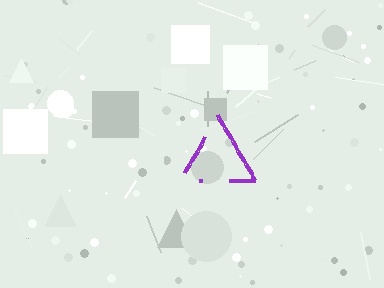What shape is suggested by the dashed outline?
The dashed outline suggests a triangle.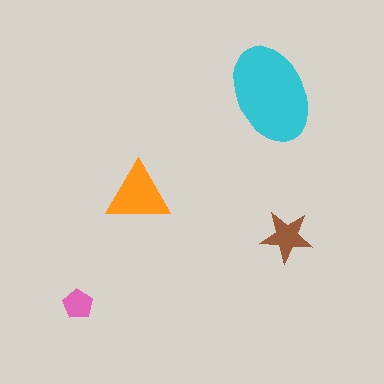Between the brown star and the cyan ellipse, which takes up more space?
The cyan ellipse.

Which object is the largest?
The cyan ellipse.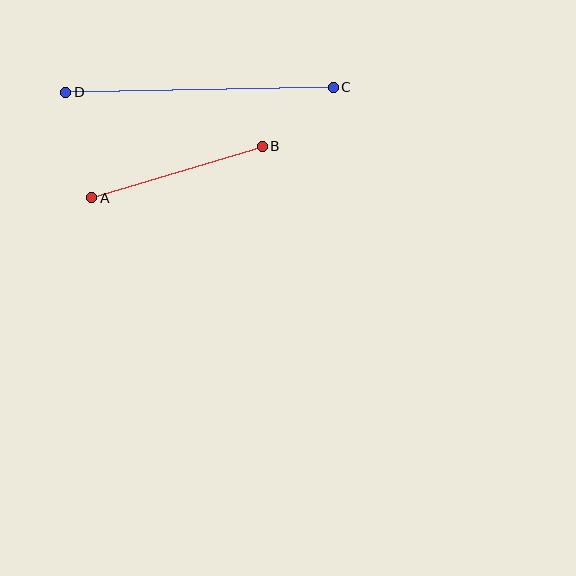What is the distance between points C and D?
The distance is approximately 268 pixels.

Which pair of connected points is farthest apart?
Points C and D are farthest apart.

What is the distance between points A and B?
The distance is approximately 178 pixels.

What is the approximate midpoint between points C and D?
The midpoint is at approximately (200, 90) pixels.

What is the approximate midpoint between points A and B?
The midpoint is at approximately (177, 172) pixels.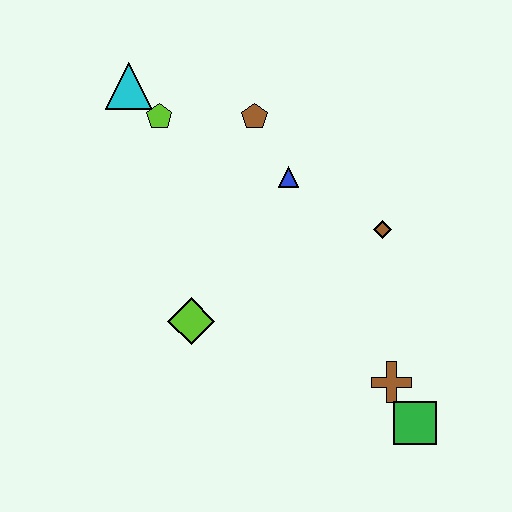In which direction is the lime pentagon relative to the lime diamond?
The lime pentagon is above the lime diamond.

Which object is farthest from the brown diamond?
The cyan triangle is farthest from the brown diamond.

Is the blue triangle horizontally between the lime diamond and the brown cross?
Yes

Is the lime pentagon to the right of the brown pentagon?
No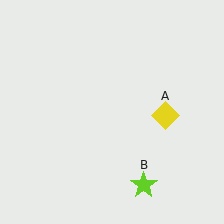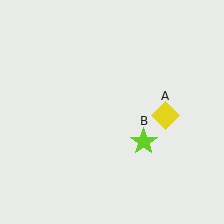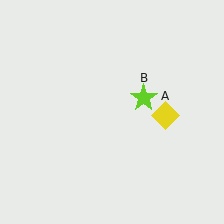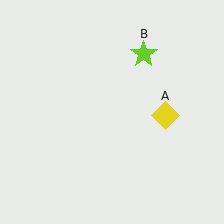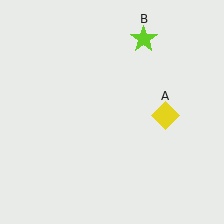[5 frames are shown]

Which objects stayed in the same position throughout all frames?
Yellow diamond (object A) remained stationary.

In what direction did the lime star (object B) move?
The lime star (object B) moved up.